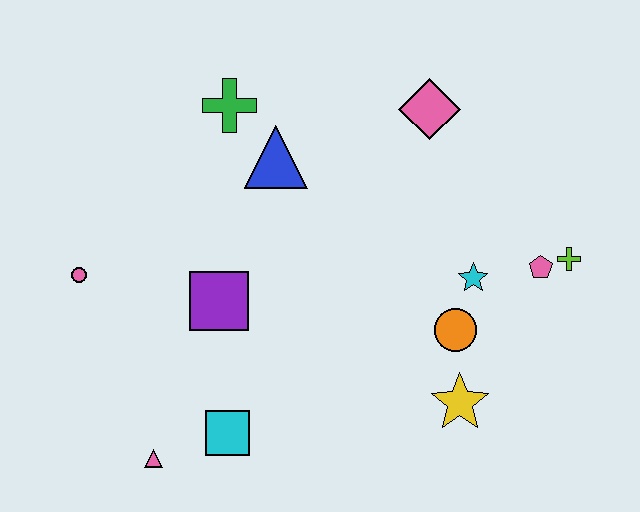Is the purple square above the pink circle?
No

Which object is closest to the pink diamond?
The blue triangle is closest to the pink diamond.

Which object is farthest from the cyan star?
The pink circle is farthest from the cyan star.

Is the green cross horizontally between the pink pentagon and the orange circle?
No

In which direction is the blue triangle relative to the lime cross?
The blue triangle is to the left of the lime cross.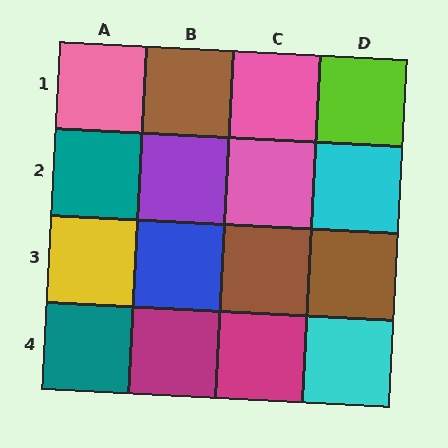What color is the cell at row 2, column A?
Teal.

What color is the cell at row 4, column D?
Cyan.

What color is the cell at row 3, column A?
Yellow.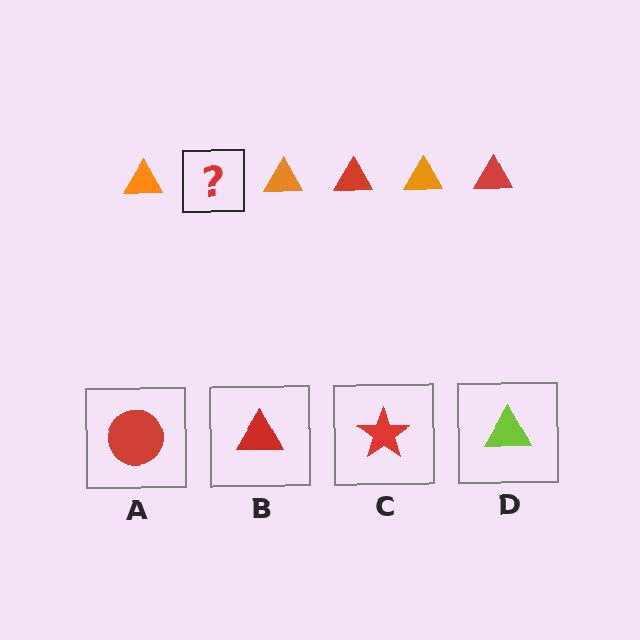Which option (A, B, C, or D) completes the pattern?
B.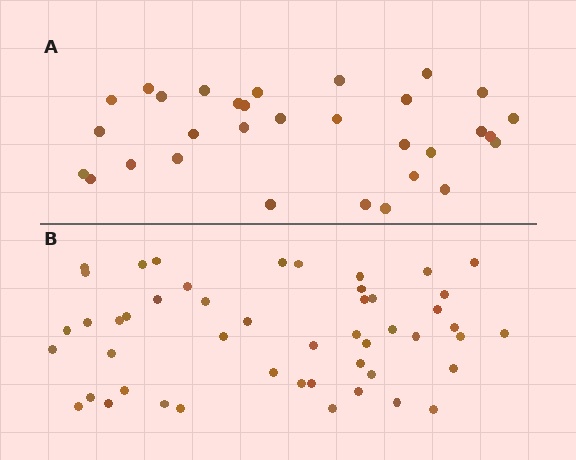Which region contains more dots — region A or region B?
Region B (the bottom region) has more dots.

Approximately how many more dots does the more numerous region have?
Region B has approximately 20 more dots than region A.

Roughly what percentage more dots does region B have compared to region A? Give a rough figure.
About 60% more.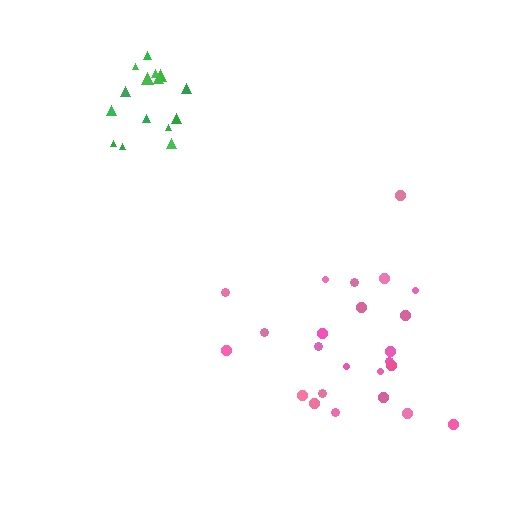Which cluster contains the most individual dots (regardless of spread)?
Pink (24).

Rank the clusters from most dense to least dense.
green, pink.